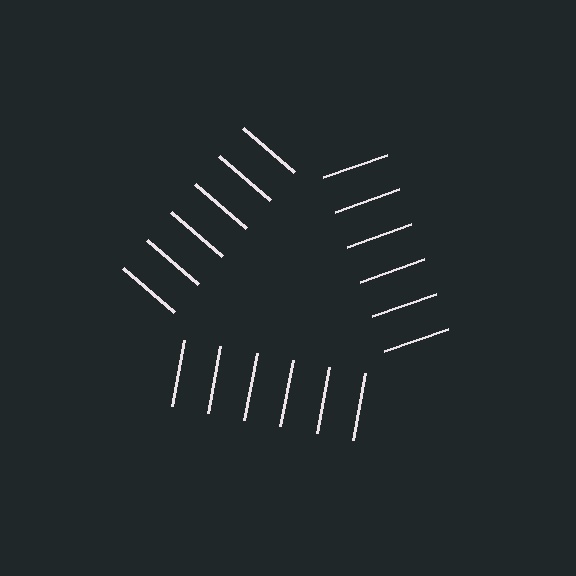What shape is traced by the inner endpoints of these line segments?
An illusory triangle — the line segments terminate on its edges but no continuous stroke is drawn.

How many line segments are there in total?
18 — 6 along each of the 3 edges.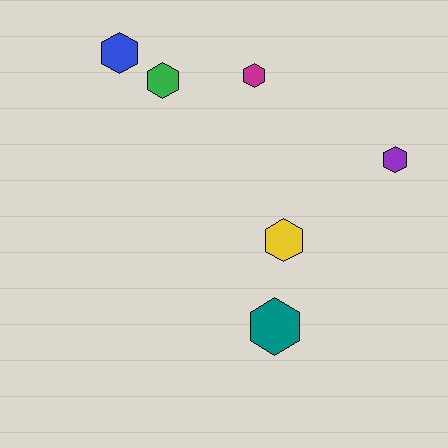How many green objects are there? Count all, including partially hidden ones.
There is 1 green object.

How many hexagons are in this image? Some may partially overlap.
There are 6 hexagons.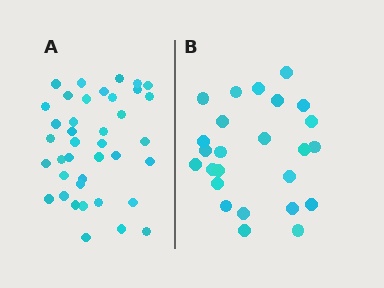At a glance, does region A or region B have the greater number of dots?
Region A (the left region) has more dots.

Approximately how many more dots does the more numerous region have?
Region A has approximately 15 more dots than region B.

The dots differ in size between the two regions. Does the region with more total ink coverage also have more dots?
No. Region B has more total ink coverage because its dots are larger, but region A actually contains more individual dots. Total area can be misleading — the number of items is what matters here.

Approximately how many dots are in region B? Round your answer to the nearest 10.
About 20 dots. (The exact count is 25, which rounds to 20.)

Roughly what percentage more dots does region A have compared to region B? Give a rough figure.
About 55% more.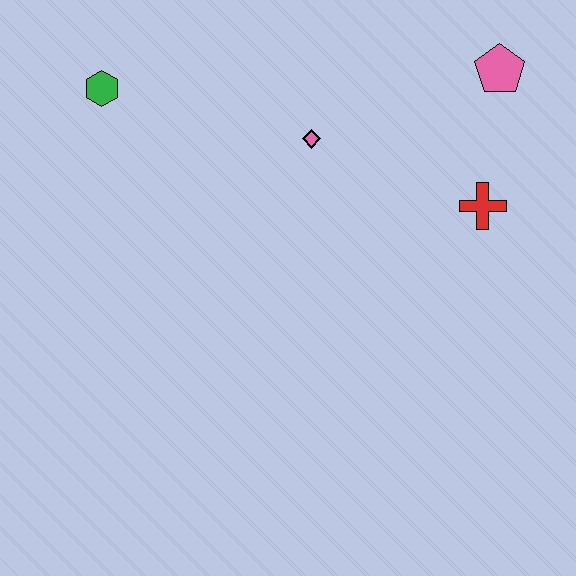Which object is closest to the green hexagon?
The pink diamond is closest to the green hexagon.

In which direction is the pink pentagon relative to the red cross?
The pink pentagon is above the red cross.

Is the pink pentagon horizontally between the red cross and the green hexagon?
No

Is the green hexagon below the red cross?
No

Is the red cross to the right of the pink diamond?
Yes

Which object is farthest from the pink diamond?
The green hexagon is farthest from the pink diamond.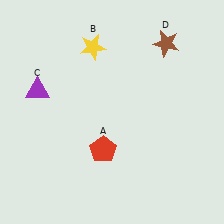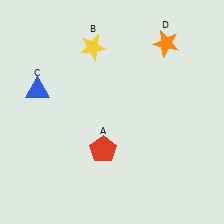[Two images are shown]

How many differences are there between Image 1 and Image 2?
There are 2 differences between the two images.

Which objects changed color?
C changed from purple to blue. D changed from brown to orange.